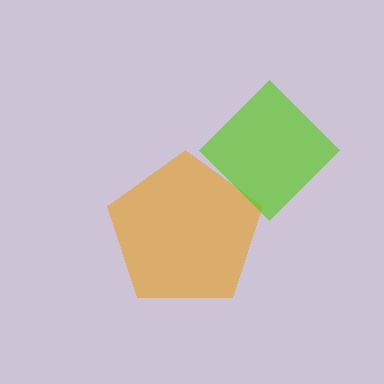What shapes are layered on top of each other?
The layered shapes are: an orange pentagon, a lime diamond.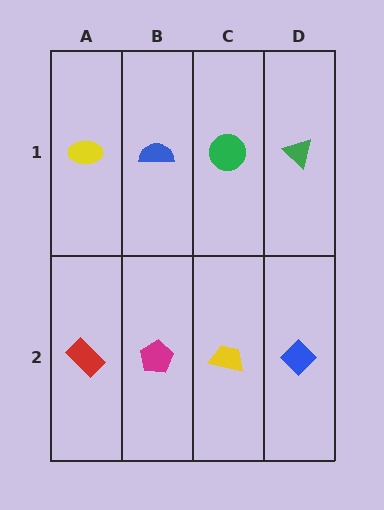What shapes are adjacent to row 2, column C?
A green circle (row 1, column C), a magenta pentagon (row 2, column B), a blue diamond (row 2, column D).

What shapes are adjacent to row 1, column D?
A blue diamond (row 2, column D), a green circle (row 1, column C).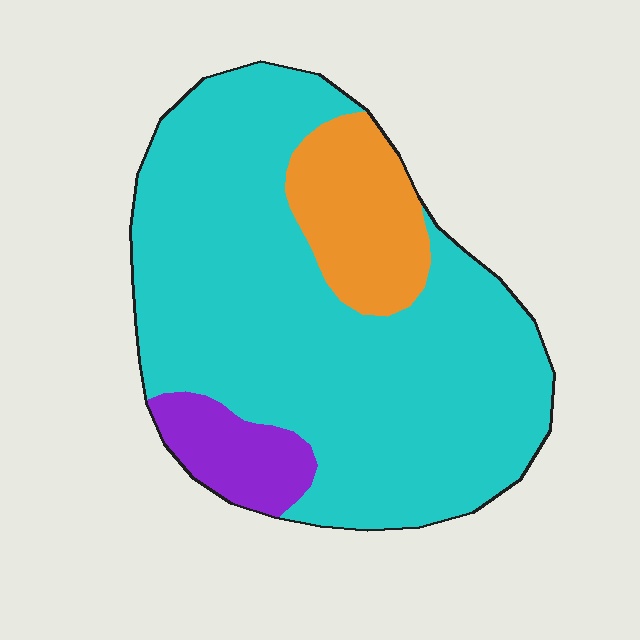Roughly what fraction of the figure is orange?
Orange covers around 15% of the figure.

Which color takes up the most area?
Cyan, at roughly 75%.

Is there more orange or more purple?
Orange.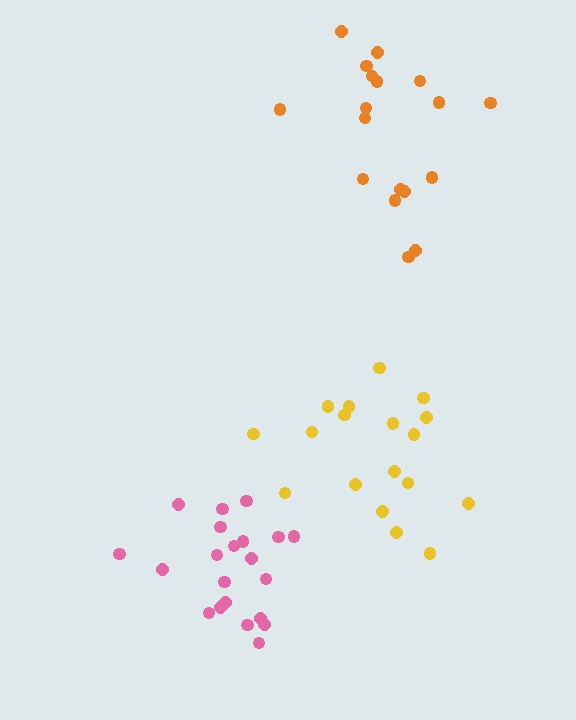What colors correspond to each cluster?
The clusters are colored: pink, orange, yellow.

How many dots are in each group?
Group 1: 21 dots, Group 2: 18 dots, Group 3: 18 dots (57 total).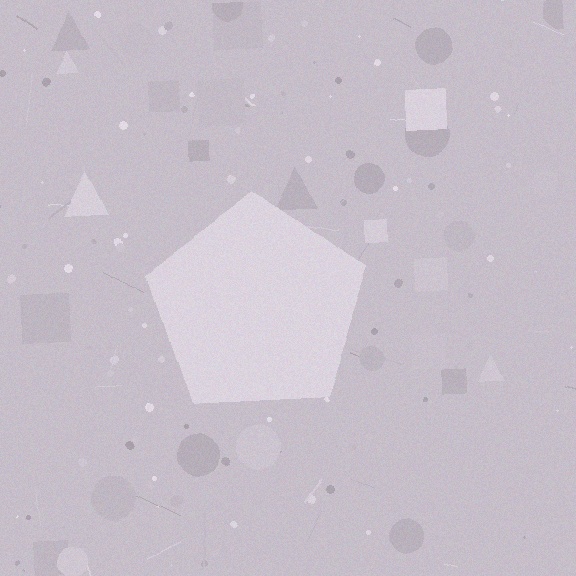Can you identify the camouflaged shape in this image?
The camouflaged shape is a pentagon.